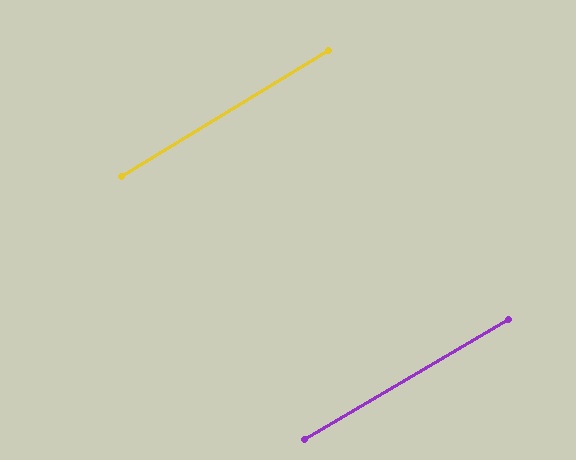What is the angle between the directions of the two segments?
Approximately 1 degree.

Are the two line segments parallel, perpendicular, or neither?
Parallel — their directions differ by only 0.8°.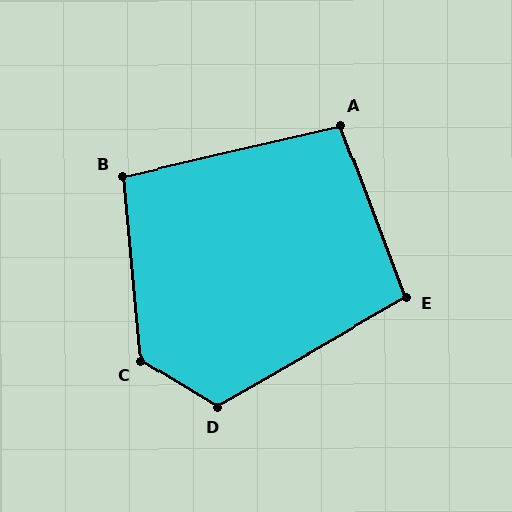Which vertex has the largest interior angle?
C, at approximately 127 degrees.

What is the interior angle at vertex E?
Approximately 99 degrees (obtuse).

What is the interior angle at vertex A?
Approximately 98 degrees (obtuse).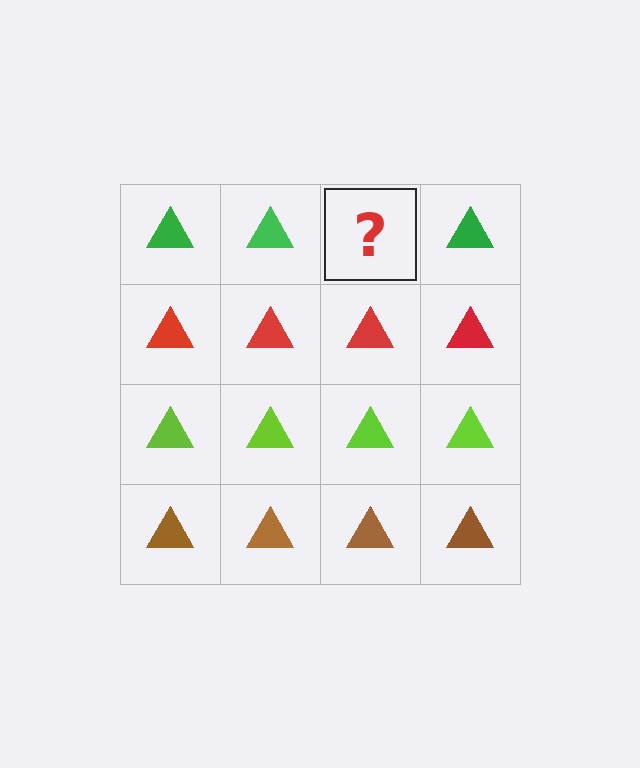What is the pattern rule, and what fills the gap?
The rule is that each row has a consistent color. The gap should be filled with a green triangle.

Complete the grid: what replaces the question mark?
The question mark should be replaced with a green triangle.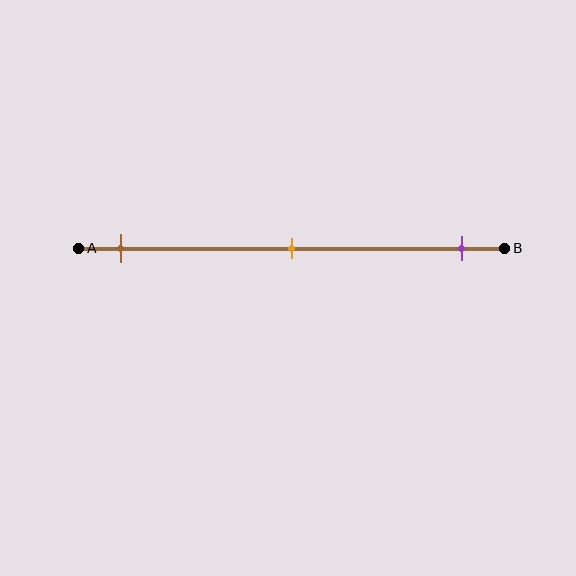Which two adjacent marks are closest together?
The brown and orange marks are the closest adjacent pair.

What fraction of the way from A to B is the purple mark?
The purple mark is approximately 90% (0.9) of the way from A to B.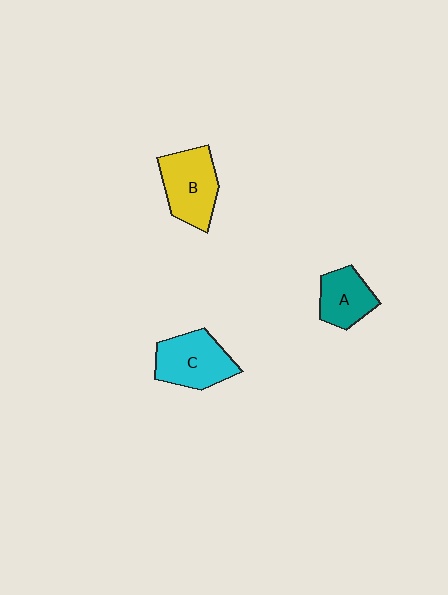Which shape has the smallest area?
Shape A (teal).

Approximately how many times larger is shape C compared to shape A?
Approximately 1.4 times.